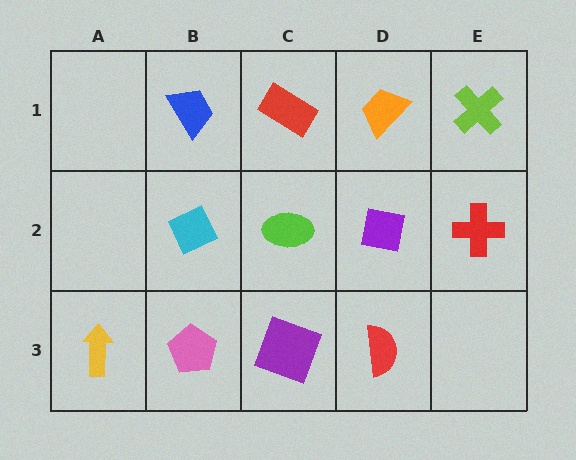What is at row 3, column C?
A purple square.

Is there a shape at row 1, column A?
No, that cell is empty.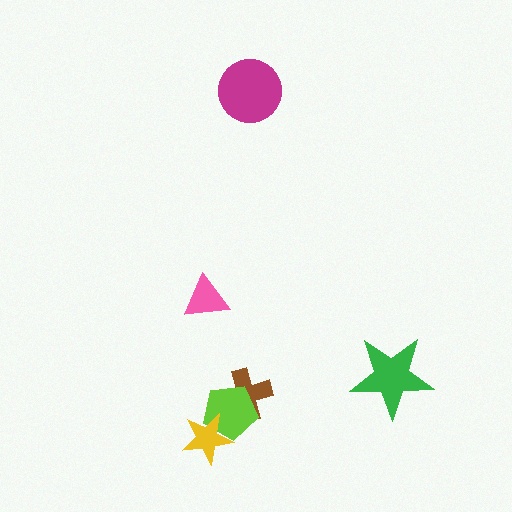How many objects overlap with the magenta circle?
0 objects overlap with the magenta circle.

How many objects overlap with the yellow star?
1 object overlaps with the yellow star.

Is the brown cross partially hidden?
Yes, it is partially covered by another shape.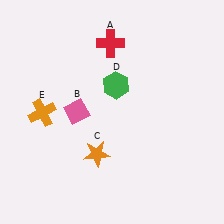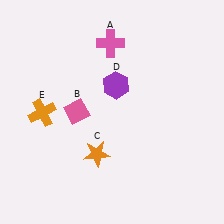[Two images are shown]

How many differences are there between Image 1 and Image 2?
There are 2 differences between the two images.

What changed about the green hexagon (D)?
In Image 1, D is green. In Image 2, it changed to purple.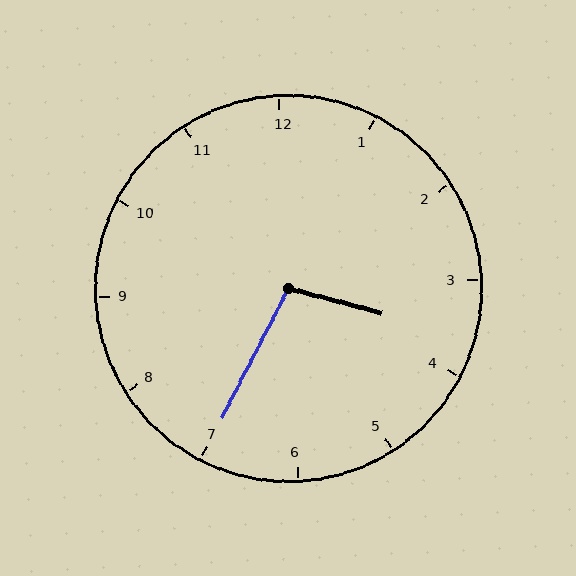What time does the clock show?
3:35.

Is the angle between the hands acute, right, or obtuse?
It is obtuse.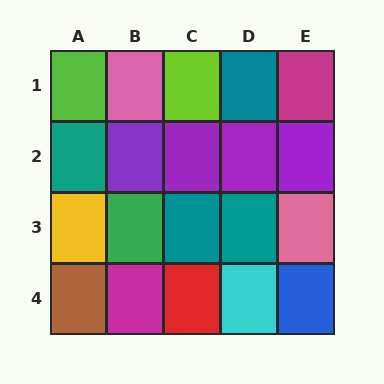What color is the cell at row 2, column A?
Teal.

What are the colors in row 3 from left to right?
Yellow, green, teal, teal, pink.